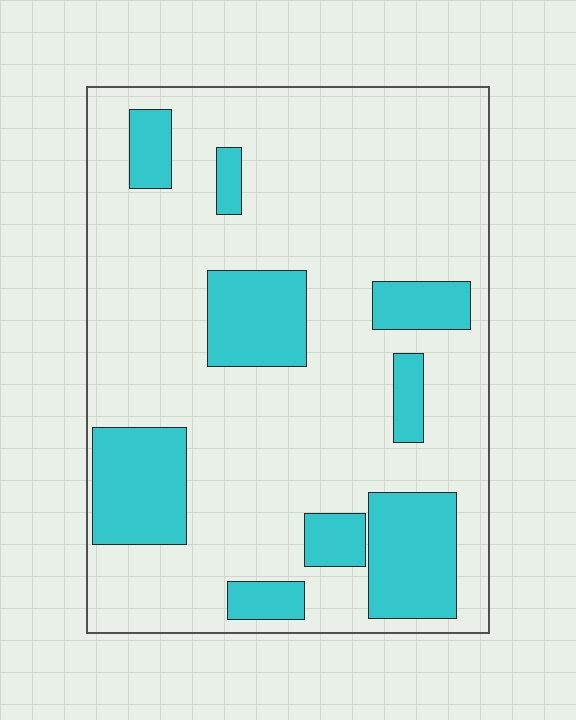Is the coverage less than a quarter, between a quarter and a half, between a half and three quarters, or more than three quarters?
Less than a quarter.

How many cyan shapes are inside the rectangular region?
9.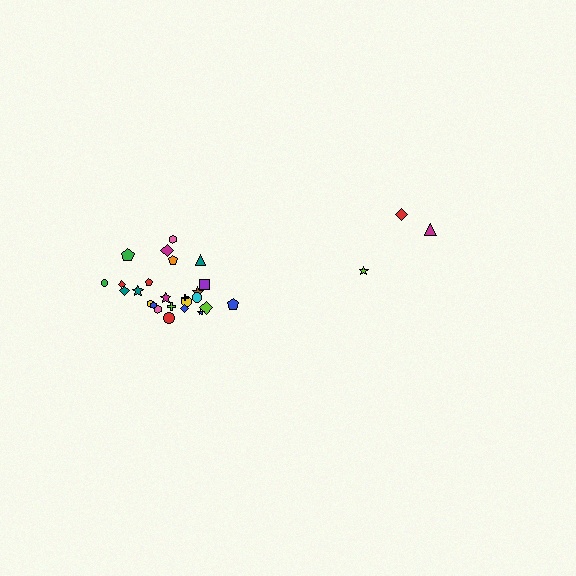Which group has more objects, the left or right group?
The left group.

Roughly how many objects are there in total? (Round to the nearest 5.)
Roughly 30 objects in total.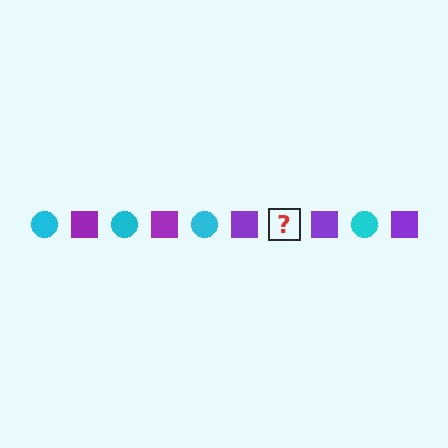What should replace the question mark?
The question mark should be replaced with a cyan circle.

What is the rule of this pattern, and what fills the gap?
The rule is that the pattern alternates between cyan circle and purple square. The gap should be filled with a cyan circle.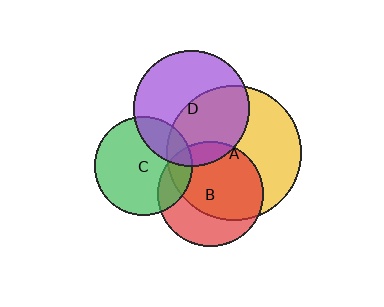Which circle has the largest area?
Circle A (yellow).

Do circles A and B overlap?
Yes.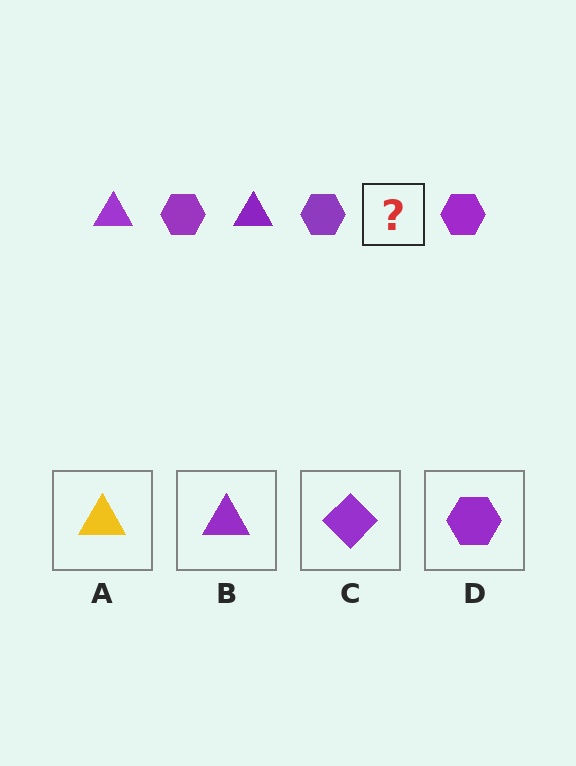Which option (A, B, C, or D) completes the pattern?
B.